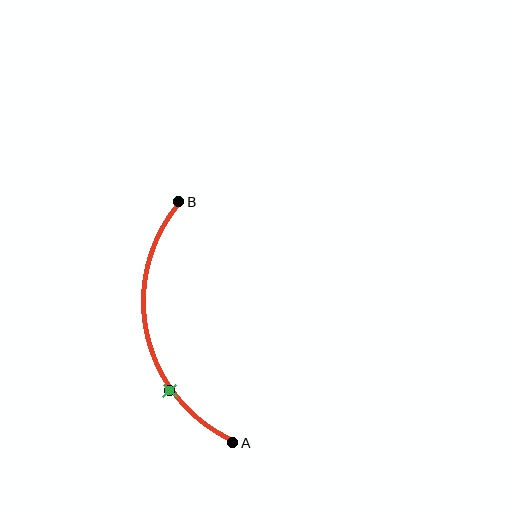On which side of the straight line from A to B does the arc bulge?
The arc bulges to the left of the straight line connecting A and B.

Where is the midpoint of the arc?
The arc midpoint is the point on the curve farthest from the straight line joining A and B. It sits to the left of that line.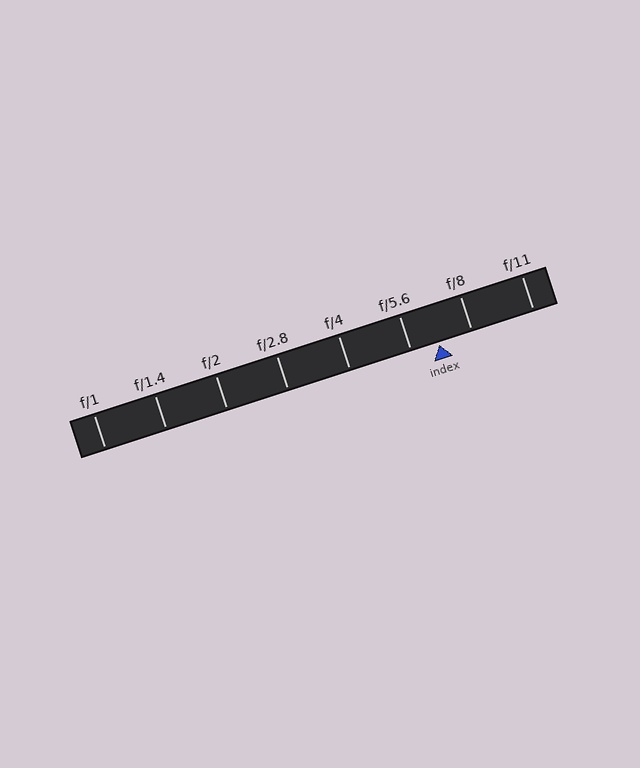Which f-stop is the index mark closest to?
The index mark is closest to f/5.6.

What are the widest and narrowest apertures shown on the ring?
The widest aperture shown is f/1 and the narrowest is f/11.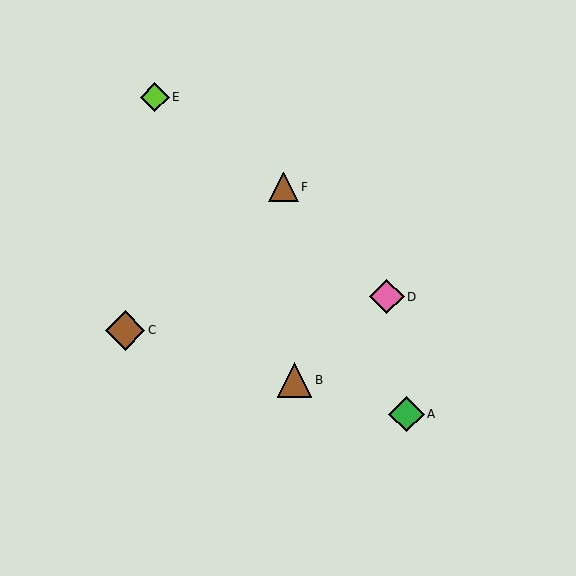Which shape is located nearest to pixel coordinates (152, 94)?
The lime diamond (labeled E) at (155, 97) is nearest to that location.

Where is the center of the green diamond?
The center of the green diamond is at (406, 414).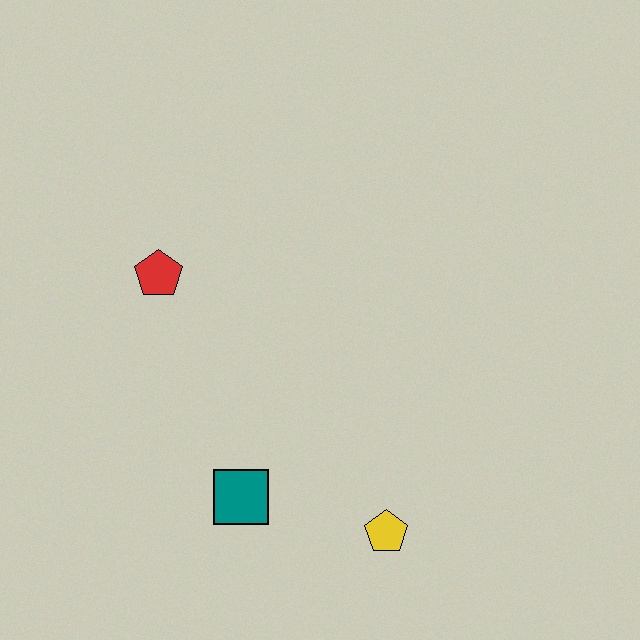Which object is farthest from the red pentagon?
The yellow pentagon is farthest from the red pentagon.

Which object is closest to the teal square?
The yellow pentagon is closest to the teal square.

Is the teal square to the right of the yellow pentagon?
No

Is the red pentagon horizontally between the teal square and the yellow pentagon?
No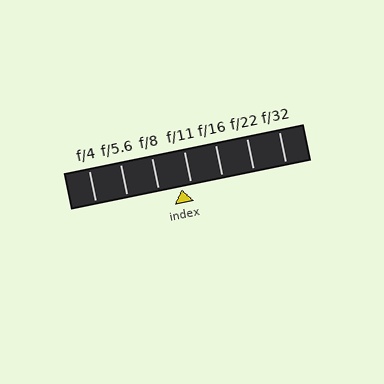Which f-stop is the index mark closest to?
The index mark is closest to f/11.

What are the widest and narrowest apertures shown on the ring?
The widest aperture shown is f/4 and the narrowest is f/32.